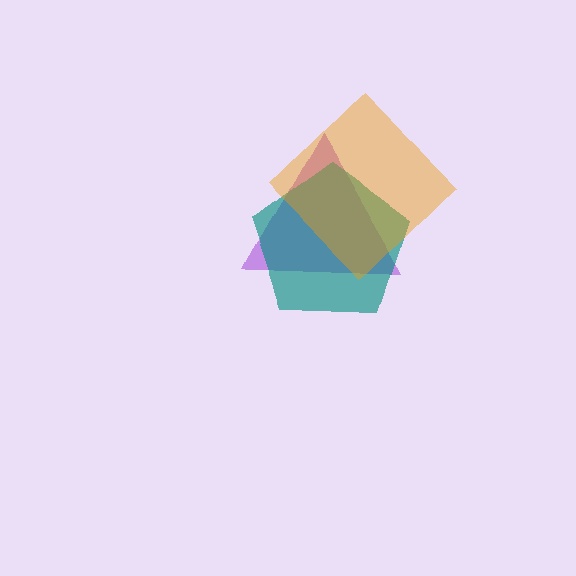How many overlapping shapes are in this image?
There are 3 overlapping shapes in the image.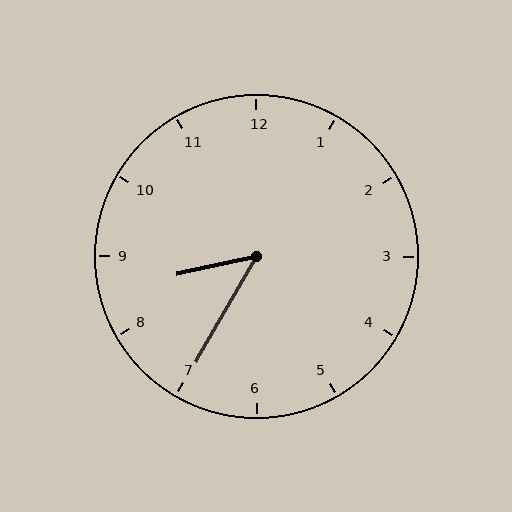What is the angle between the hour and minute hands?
Approximately 48 degrees.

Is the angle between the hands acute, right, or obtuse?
It is acute.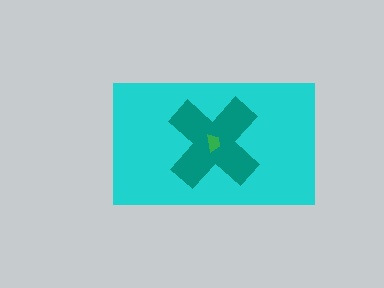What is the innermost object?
The green trapezoid.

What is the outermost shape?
The cyan rectangle.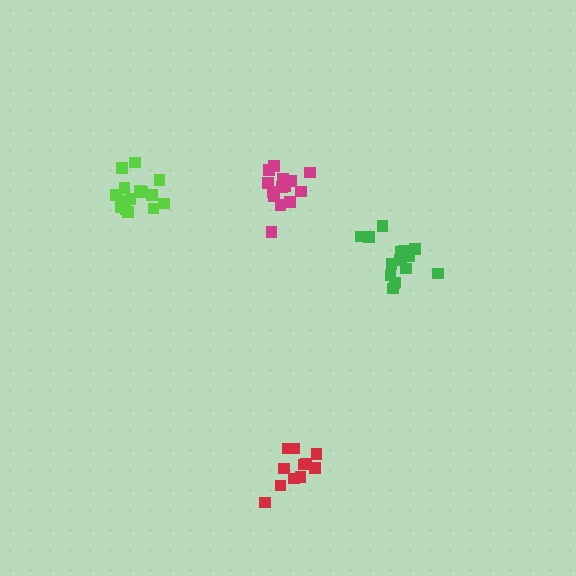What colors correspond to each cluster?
The clusters are colored: lime, green, magenta, red.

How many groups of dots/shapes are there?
There are 4 groups.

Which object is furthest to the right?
The green cluster is rightmost.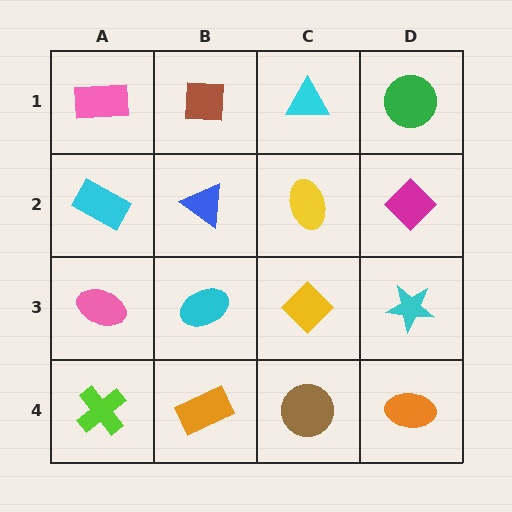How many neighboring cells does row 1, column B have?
3.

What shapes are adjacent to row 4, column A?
A pink ellipse (row 3, column A), an orange rectangle (row 4, column B).